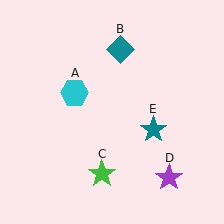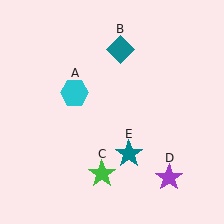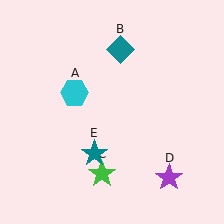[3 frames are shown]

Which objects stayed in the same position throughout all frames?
Cyan hexagon (object A) and teal diamond (object B) and green star (object C) and purple star (object D) remained stationary.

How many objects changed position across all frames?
1 object changed position: teal star (object E).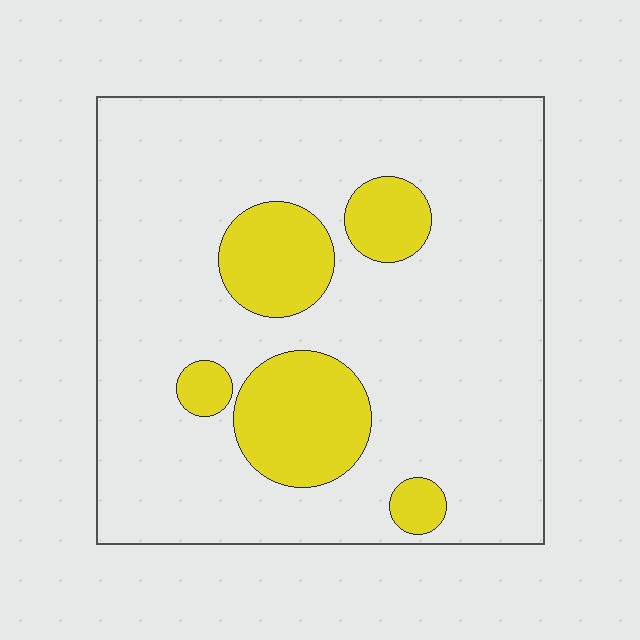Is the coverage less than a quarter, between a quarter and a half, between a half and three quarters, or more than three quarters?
Less than a quarter.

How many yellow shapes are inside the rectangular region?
5.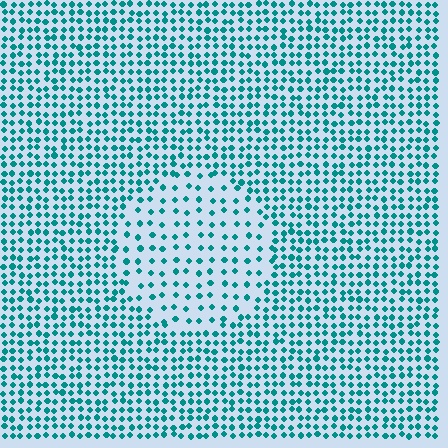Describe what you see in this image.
The image contains small teal elements arranged at two different densities. A circle-shaped region is visible where the elements are less densely packed than the surrounding area.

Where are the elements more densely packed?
The elements are more densely packed outside the circle boundary.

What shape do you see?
I see a circle.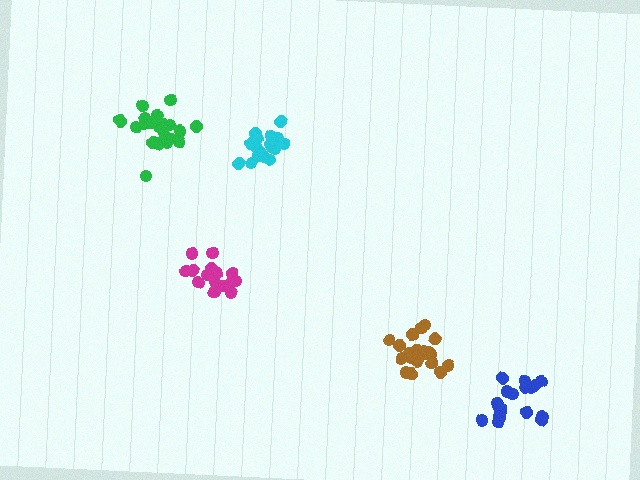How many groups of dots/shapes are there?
There are 5 groups.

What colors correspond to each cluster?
The clusters are colored: brown, cyan, magenta, green, blue.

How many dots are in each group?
Group 1: 21 dots, Group 2: 18 dots, Group 3: 16 dots, Group 4: 21 dots, Group 5: 19 dots (95 total).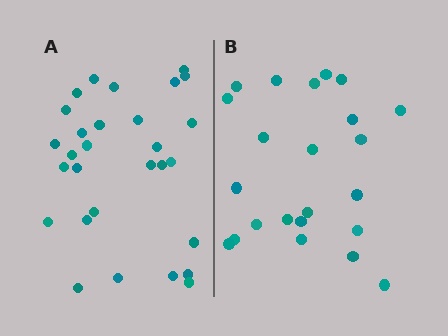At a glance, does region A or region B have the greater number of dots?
Region A (the left region) has more dots.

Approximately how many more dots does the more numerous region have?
Region A has about 6 more dots than region B.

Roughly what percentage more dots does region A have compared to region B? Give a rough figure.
About 25% more.